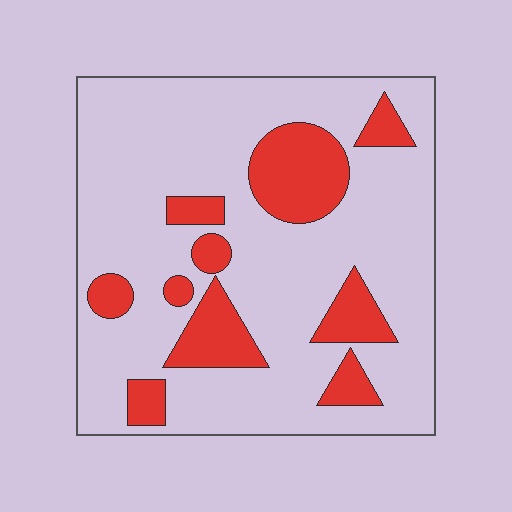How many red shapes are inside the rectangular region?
10.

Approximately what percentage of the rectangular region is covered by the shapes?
Approximately 20%.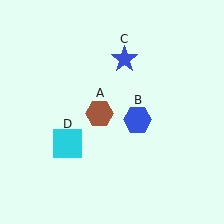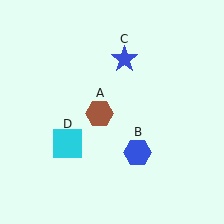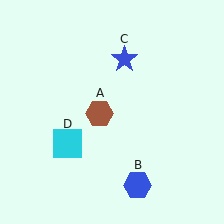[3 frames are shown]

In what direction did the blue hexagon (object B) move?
The blue hexagon (object B) moved down.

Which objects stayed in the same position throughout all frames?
Brown hexagon (object A) and blue star (object C) and cyan square (object D) remained stationary.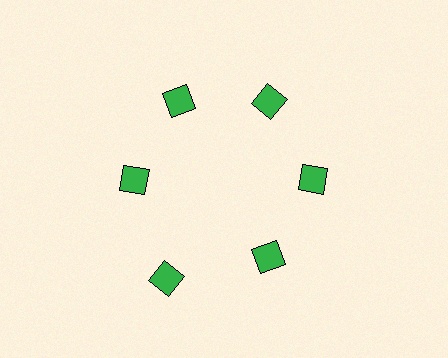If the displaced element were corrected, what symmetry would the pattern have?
It would have 6-fold rotational symmetry — the pattern would map onto itself every 60 degrees.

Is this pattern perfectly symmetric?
No. The 6 green diamonds are arranged in a ring, but one element near the 7 o'clock position is pushed outward from the center, breaking the 6-fold rotational symmetry.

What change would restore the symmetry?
The symmetry would be restored by moving it inward, back onto the ring so that all 6 diamonds sit at equal angles and equal distance from the center.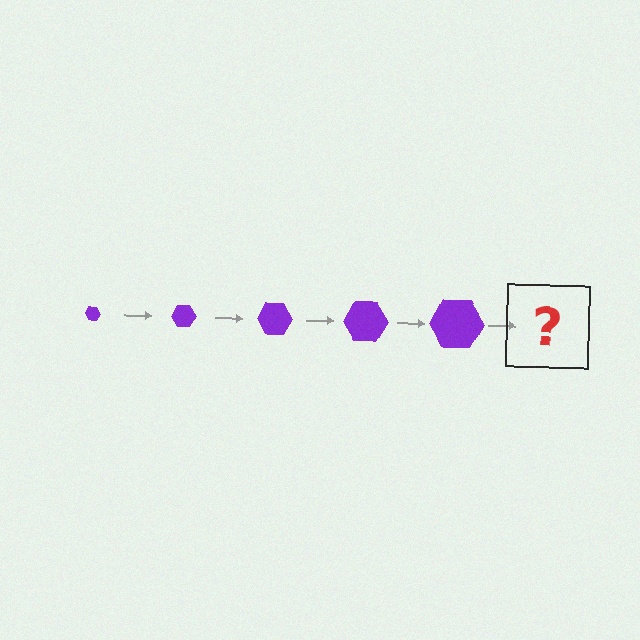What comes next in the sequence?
The next element should be a purple hexagon, larger than the previous one.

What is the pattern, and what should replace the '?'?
The pattern is that the hexagon gets progressively larger each step. The '?' should be a purple hexagon, larger than the previous one.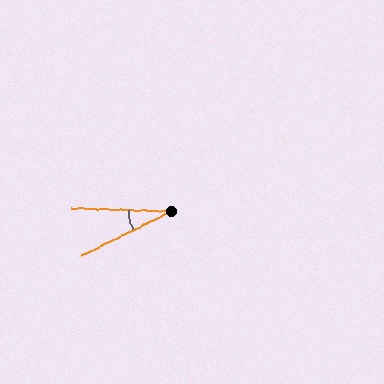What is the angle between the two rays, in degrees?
Approximately 28 degrees.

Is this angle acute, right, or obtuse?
It is acute.